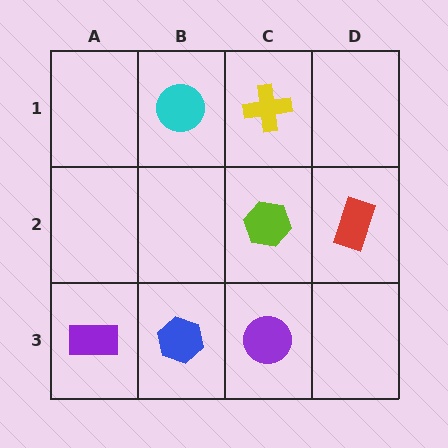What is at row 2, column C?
A lime hexagon.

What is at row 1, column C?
A yellow cross.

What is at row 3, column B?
A blue hexagon.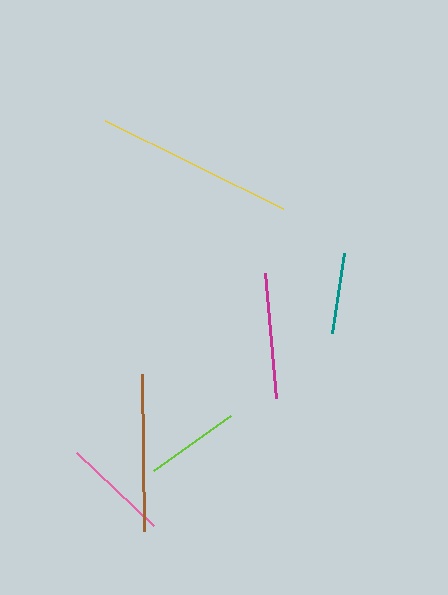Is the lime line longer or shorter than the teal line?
The lime line is longer than the teal line.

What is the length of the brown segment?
The brown segment is approximately 157 pixels long.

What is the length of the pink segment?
The pink segment is approximately 105 pixels long.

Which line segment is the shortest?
The teal line is the shortest at approximately 81 pixels.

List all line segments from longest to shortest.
From longest to shortest: yellow, brown, magenta, pink, lime, teal.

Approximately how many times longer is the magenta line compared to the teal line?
The magenta line is approximately 1.6 times the length of the teal line.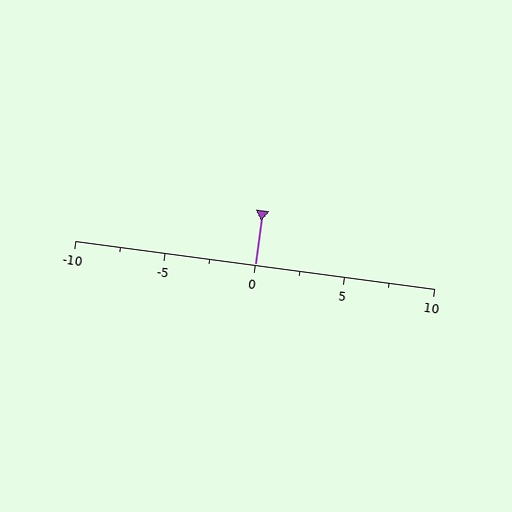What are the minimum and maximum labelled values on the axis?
The axis runs from -10 to 10.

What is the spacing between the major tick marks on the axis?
The major ticks are spaced 5 apart.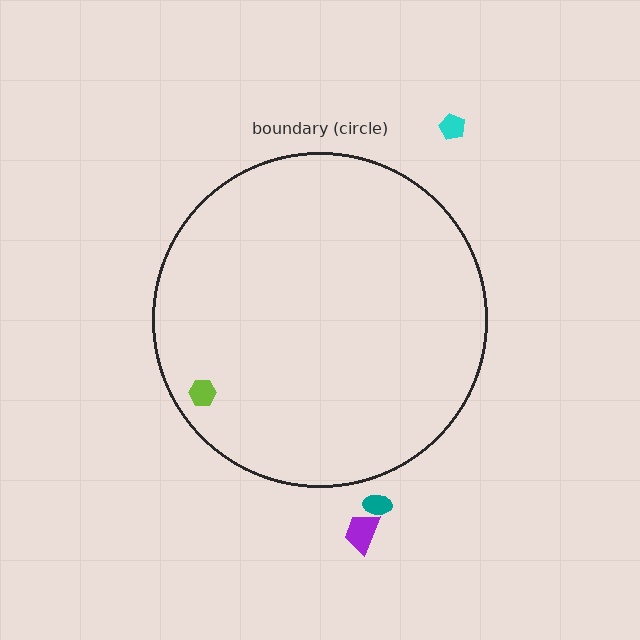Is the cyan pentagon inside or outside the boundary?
Outside.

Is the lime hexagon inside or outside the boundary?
Inside.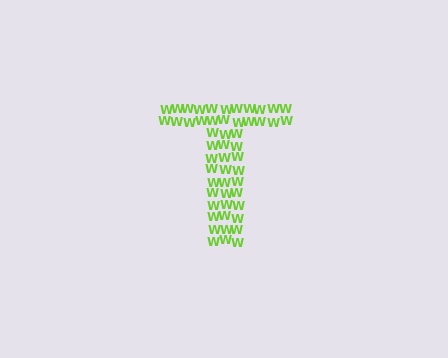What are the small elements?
The small elements are letter W's.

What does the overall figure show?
The overall figure shows the letter T.